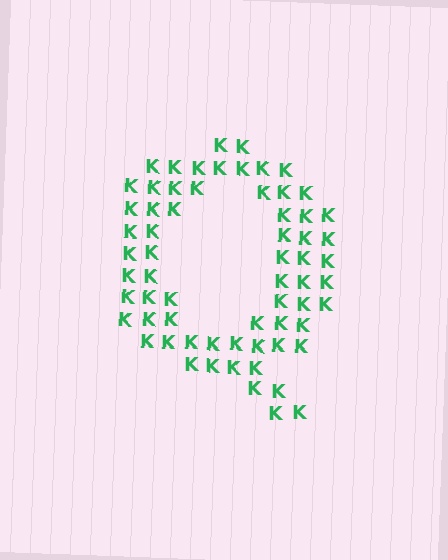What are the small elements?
The small elements are letter K's.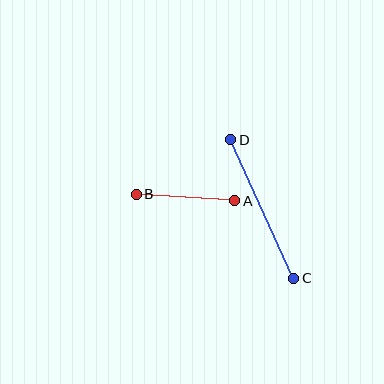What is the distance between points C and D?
The distance is approximately 152 pixels.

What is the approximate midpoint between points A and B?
The midpoint is at approximately (185, 197) pixels.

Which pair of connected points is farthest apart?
Points C and D are farthest apart.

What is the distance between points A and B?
The distance is approximately 99 pixels.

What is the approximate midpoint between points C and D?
The midpoint is at approximately (262, 209) pixels.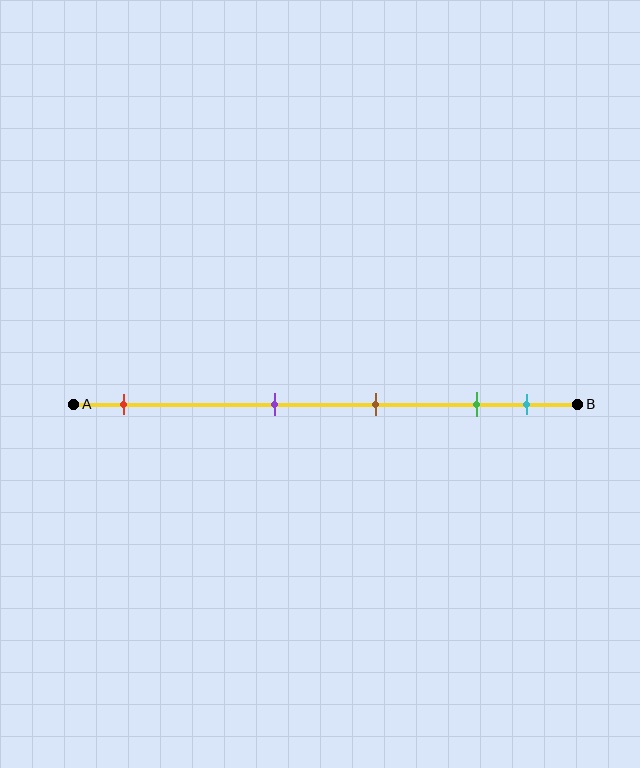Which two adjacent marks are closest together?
The green and cyan marks are the closest adjacent pair.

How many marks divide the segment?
There are 5 marks dividing the segment.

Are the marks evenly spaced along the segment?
No, the marks are not evenly spaced.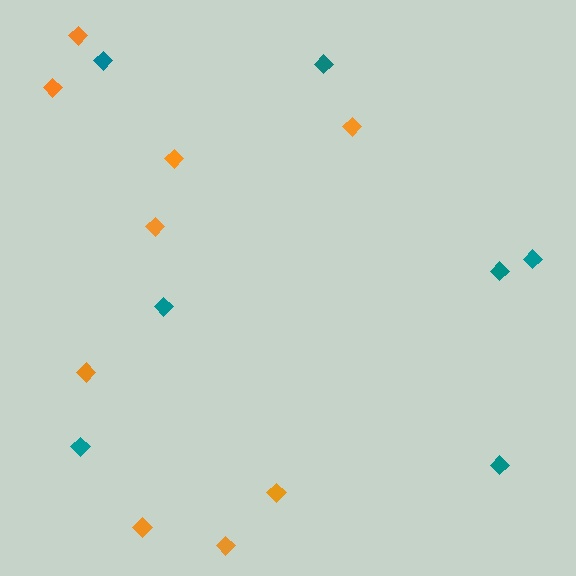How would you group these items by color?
There are 2 groups: one group of orange diamonds (9) and one group of teal diamonds (7).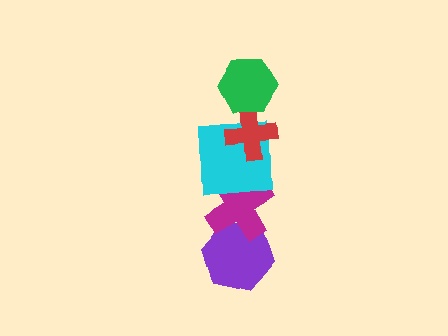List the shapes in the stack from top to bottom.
From top to bottom: the green hexagon, the red cross, the cyan square, the magenta cross, the purple hexagon.